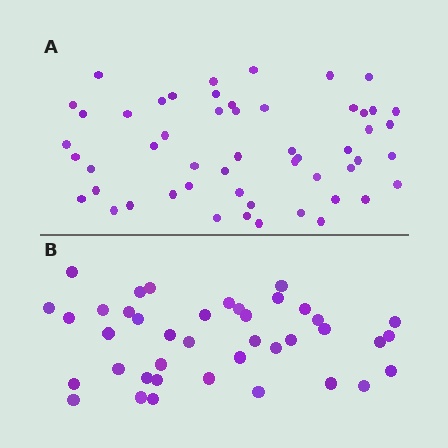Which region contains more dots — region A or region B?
Region A (the top region) has more dots.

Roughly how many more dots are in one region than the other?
Region A has approximately 15 more dots than region B.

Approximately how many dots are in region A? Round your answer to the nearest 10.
About 50 dots. (The exact count is 53, which rounds to 50.)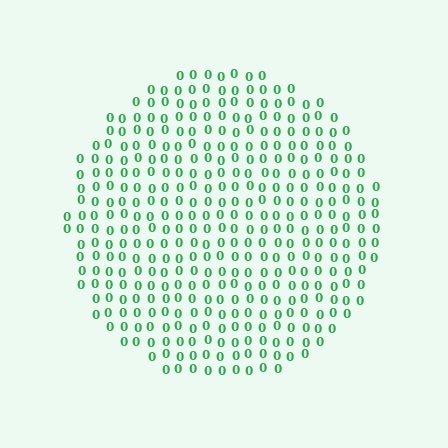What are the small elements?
The small elements are digit 0's.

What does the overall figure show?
The overall figure shows a circle.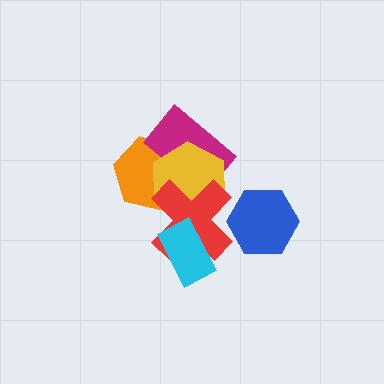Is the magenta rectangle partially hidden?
Yes, it is partially covered by another shape.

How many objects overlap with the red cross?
5 objects overlap with the red cross.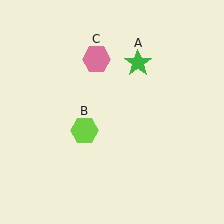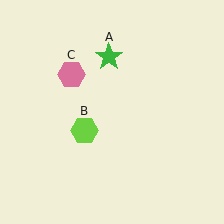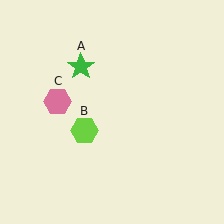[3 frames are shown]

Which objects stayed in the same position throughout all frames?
Lime hexagon (object B) remained stationary.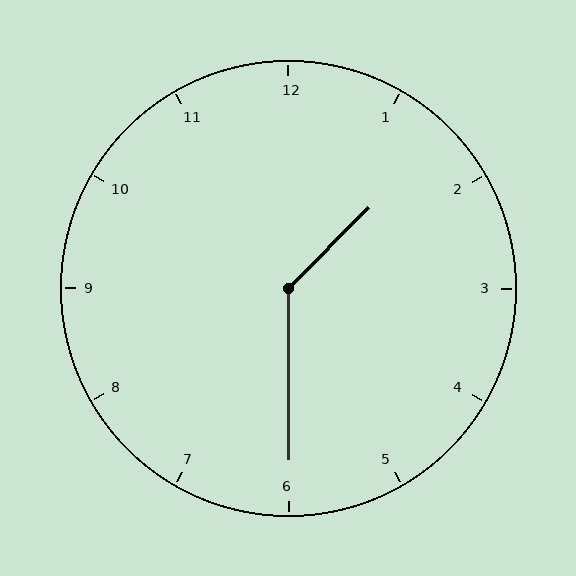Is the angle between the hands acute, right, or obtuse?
It is obtuse.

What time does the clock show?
1:30.